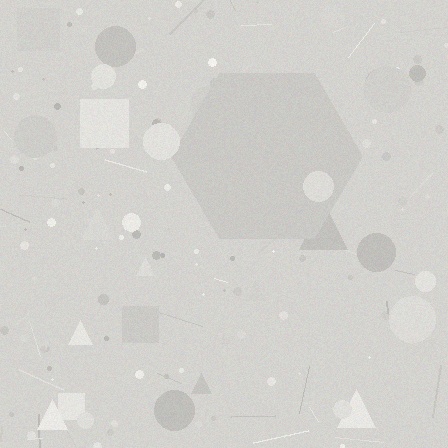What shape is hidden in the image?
A hexagon is hidden in the image.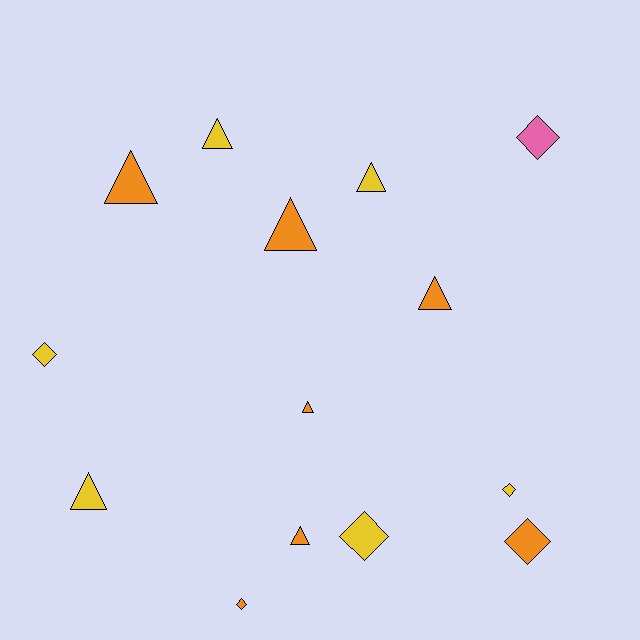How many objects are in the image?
There are 14 objects.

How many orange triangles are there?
There are 5 orange triangles.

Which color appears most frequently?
Orange, with 7 objects.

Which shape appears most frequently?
Triangle, with 8 objects.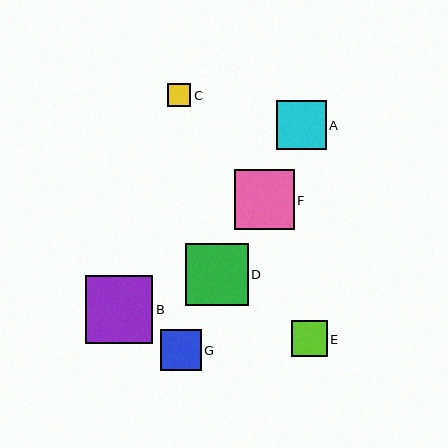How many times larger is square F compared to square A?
Square F is approximately 1.2 times the size of square A.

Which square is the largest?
Square B is the largest with a size of approximately 68 pixels.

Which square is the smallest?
Square C is the smallest with a size of approximately 23 pixels.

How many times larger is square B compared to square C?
Square B is approximately 3.0 times the size of square C.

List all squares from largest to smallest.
From largest to smallest: B, D, F, A, G, E, C.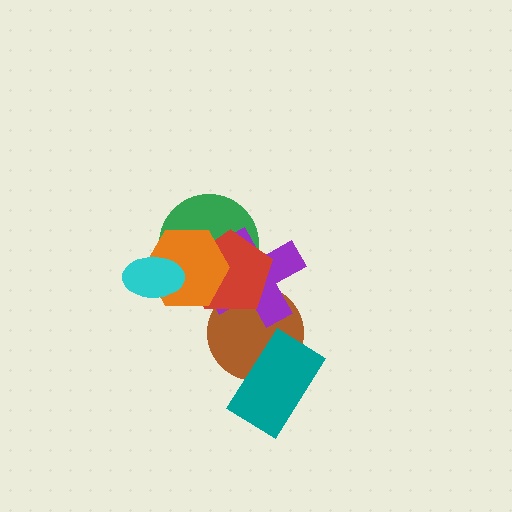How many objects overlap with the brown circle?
3 objects overlap with the brown circle.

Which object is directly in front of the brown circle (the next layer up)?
The purple cross is directly in front of the brown circle.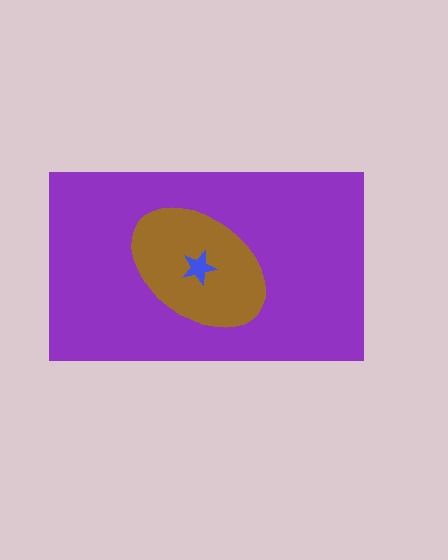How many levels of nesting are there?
3.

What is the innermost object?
The blue star.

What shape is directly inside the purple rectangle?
The brown ellipse.